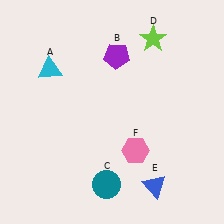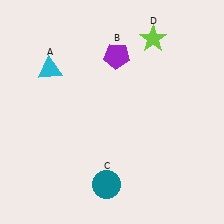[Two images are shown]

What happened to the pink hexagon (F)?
The pink hexagon (F) was removed in Image 2. It was in the bottom-right area of Image 1.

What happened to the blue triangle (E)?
The blue triangle (E) was removed in Image 2. It was in the bottom-right area of Image 1.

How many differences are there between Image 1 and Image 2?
There are 2 differences between the two images.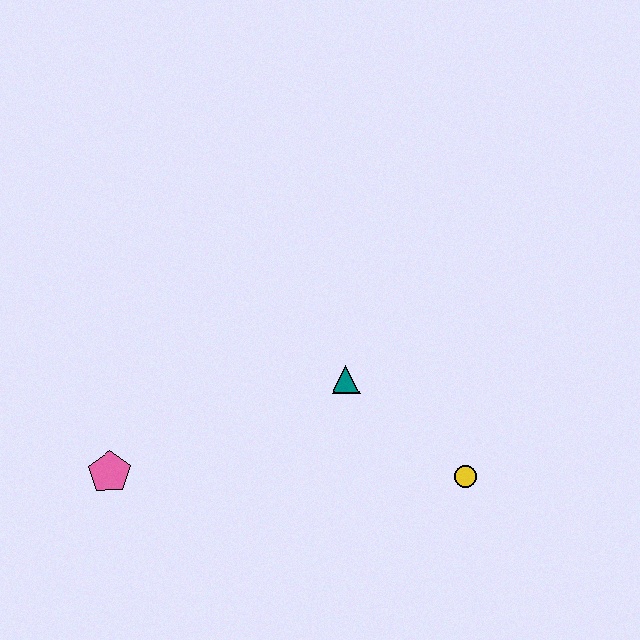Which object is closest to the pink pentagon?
The teal triangle is closest to the pink pentagon.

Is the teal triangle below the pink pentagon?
No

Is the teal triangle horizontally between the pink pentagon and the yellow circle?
Yes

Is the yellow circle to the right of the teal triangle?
Yes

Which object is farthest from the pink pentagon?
The yellow circle is farthest from the pink pentagon.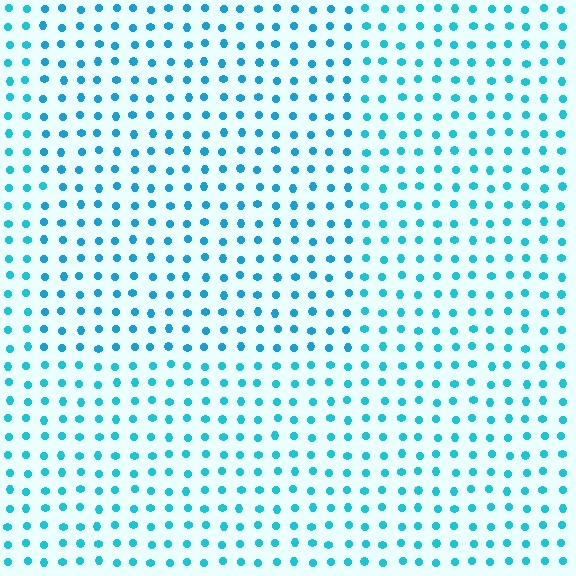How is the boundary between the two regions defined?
The boundary is defined purely by a slight shift in hue (about 13 degrees). Spacing, size, and orientation are identical on both sides.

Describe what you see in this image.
The image is filled with small cyan elements in a uniform arrangement. A rectangle-shaped region is visible where the elements are tinted to a slightly different hue, forming a subtle color boundary.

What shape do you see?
I see a rectangle.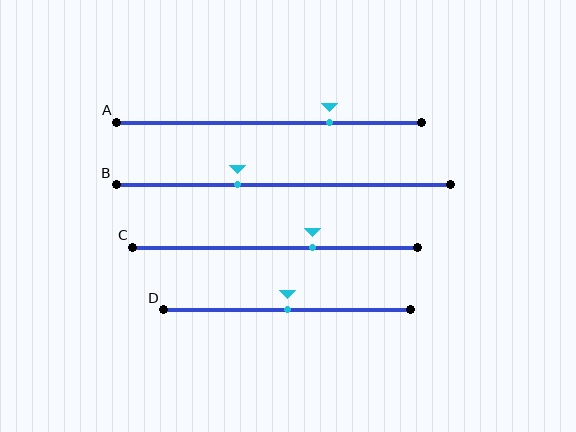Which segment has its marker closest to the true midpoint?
Segment D has its marker closest to the true midpoint.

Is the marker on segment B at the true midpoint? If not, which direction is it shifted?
No, the marker on segment B is shifted to the left by about 14% of the segment length.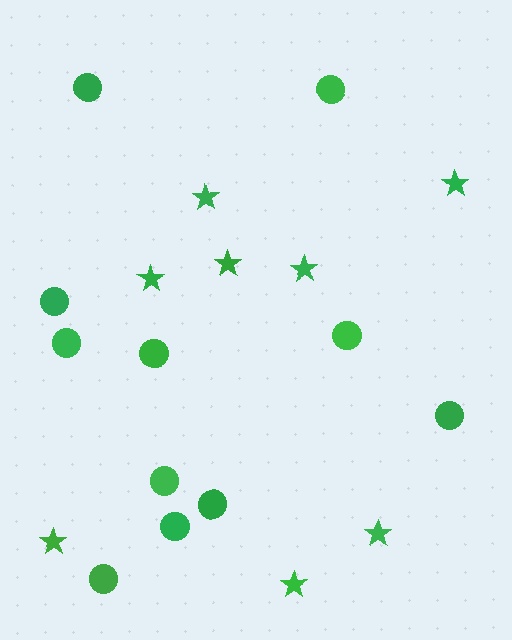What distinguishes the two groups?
There are 2 groups: one group of stars (8) and one group of circles (11).